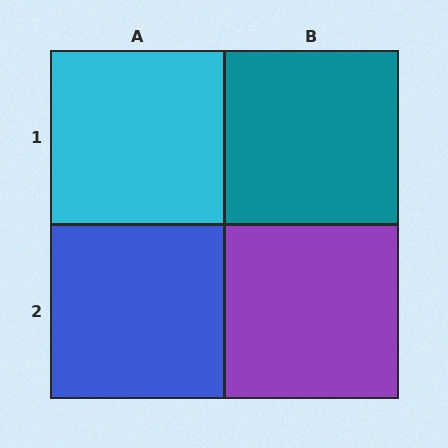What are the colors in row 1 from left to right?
Cyan, teal.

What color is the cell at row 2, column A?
Blue.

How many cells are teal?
1 cell is teal.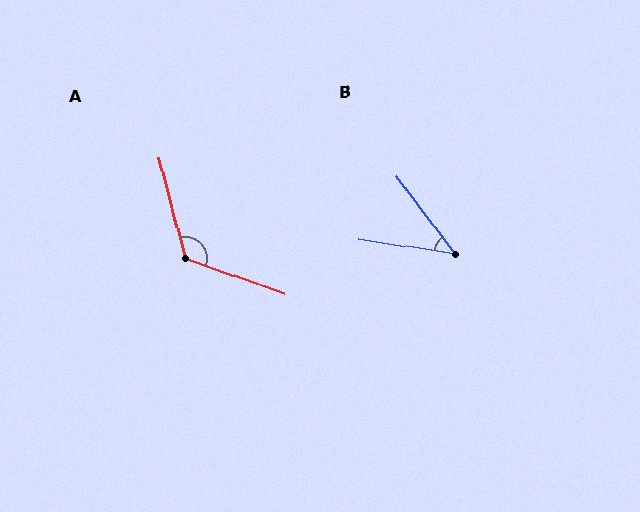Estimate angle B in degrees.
Approximately 45 degrees.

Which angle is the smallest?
B, at approximately 45 degrees.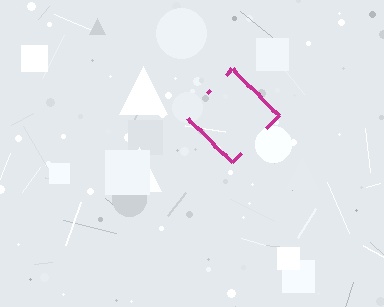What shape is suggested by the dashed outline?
The dashed outline suggests a diamond.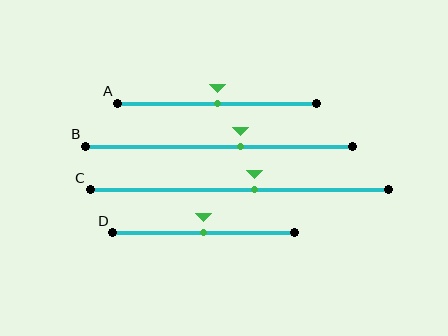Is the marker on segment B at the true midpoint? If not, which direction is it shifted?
No, the marker on segment B is shifted to the right by about 8% of the segment length.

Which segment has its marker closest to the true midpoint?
Segment A has its marker closest to the true midpoint.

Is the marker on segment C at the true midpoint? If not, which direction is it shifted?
No, the marker on segment C is shifted to the right by about 5% of the segment length.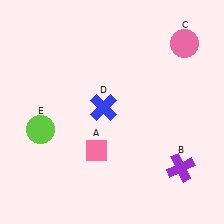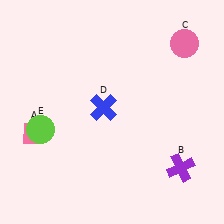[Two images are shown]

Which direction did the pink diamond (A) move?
The pink diamond (A) moved left.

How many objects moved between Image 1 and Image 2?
1 object moved between the two images.